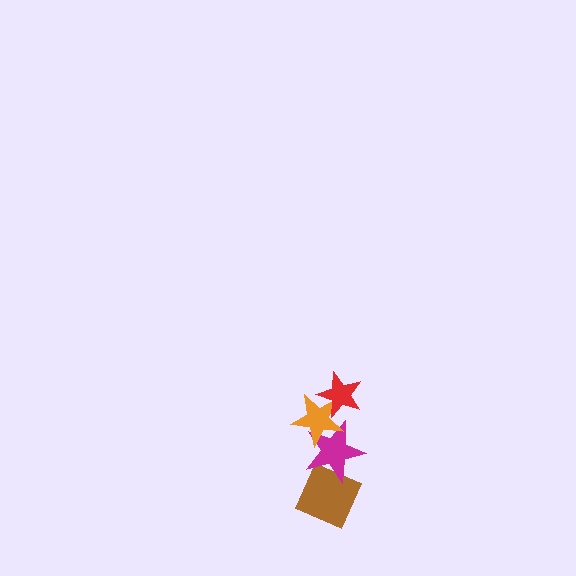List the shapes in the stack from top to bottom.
From top to bottom: the red star, the orange star, the magenta star, the brown diamond.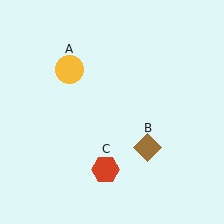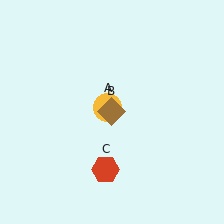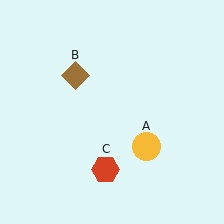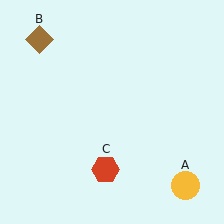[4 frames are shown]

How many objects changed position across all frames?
2 objects changed position: yellow circle (object A), brown diamond (object B).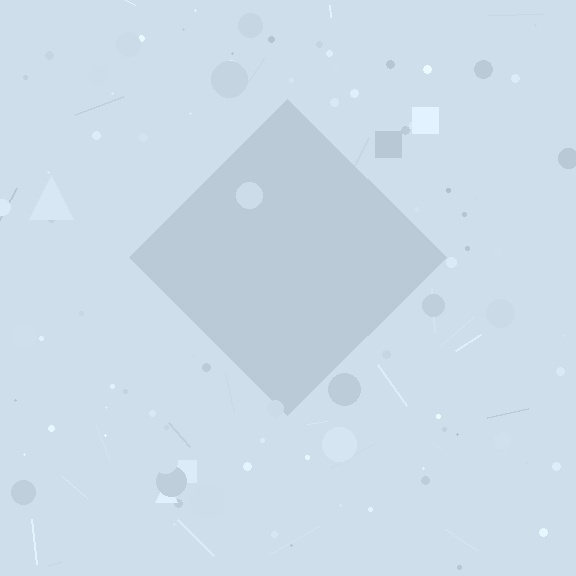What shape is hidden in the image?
A diamond is hidden in the image.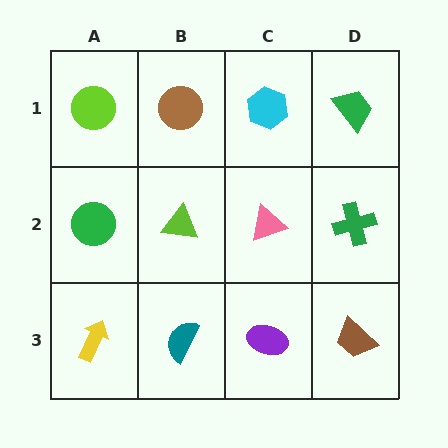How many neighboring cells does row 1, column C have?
3.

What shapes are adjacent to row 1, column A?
A green circle (row 2, column A), a brown circle (row 1, column B).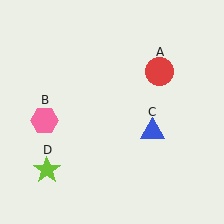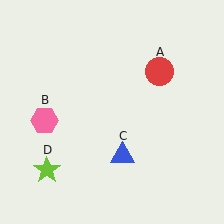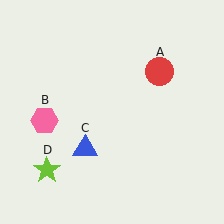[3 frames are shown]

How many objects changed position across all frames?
1 object changed position: blue triangle (object C).